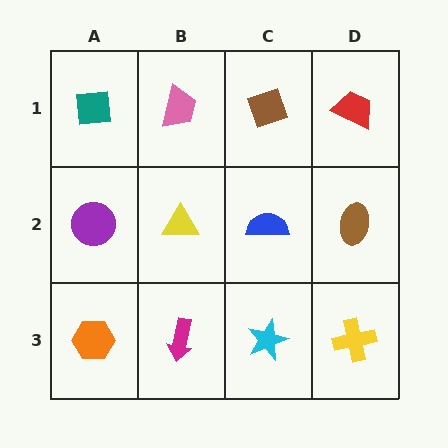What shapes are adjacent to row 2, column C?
A brown diamond (row 1, column C), a cyan star (row 3, column C), a yellow triangle (row 2, column B), a brown ellipse (row 2, column D).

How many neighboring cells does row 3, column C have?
3.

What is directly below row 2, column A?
An orange hexagon.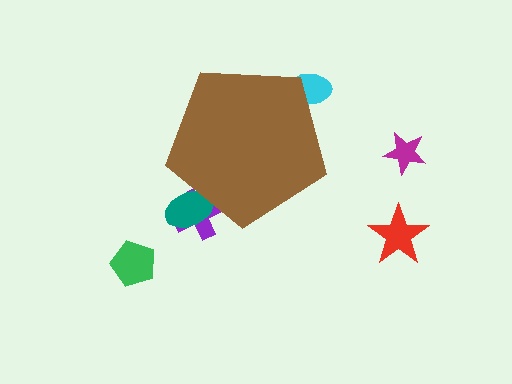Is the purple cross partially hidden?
Yes, the purple cross is partially hidden behind the brown pentagon.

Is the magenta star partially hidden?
No, the magenta star is fully visible.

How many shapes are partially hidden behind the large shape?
3 shapes are partially hidden.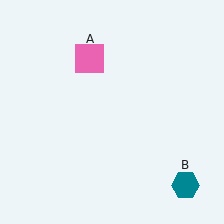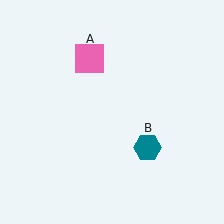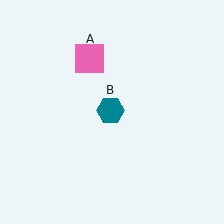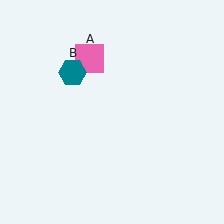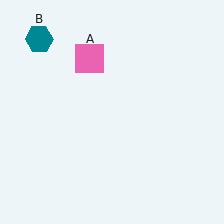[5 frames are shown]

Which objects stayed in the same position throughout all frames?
Pink square (object A) remained stationary.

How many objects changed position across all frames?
1 object changed position: teal hexagon (object B).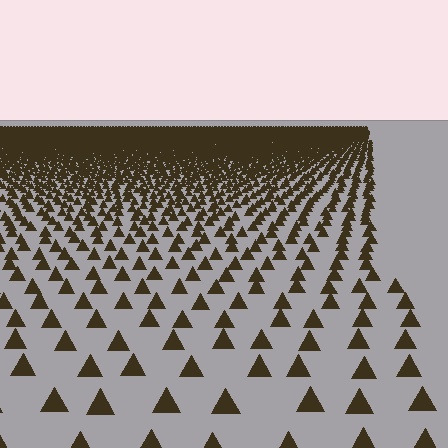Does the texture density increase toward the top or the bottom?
Density increases toward the top.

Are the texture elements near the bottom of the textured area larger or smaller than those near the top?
Larger. Near the bottom, elements are closer to the viewer and appear at a bigger on-screen size.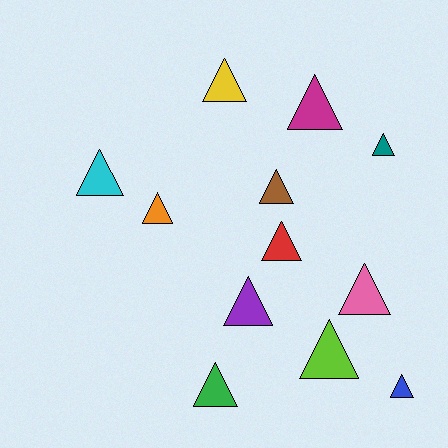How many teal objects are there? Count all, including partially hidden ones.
There is 1 teal object.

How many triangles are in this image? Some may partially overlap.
There are 12 triangles.